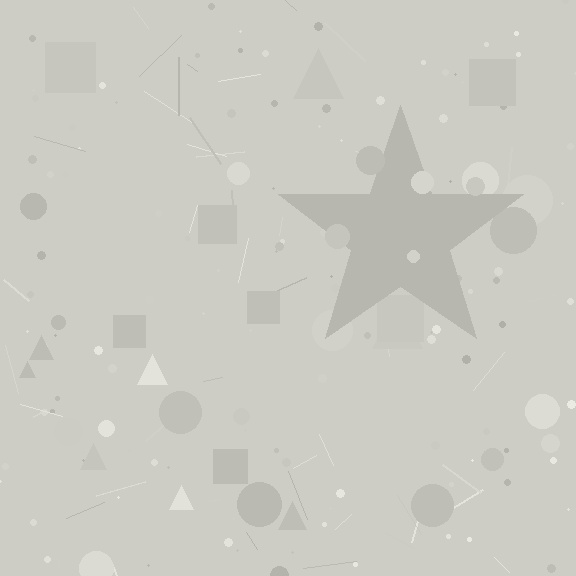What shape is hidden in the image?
A star is hidden in the image.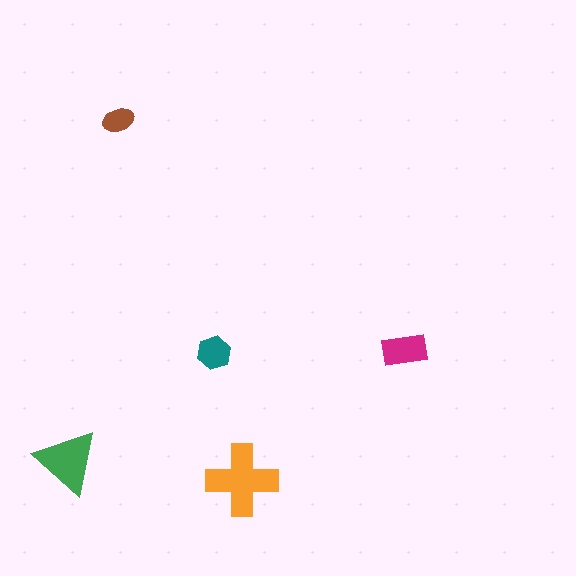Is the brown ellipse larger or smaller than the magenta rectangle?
Smaller.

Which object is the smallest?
The brown ellipse.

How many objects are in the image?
There are 5 objects in the image.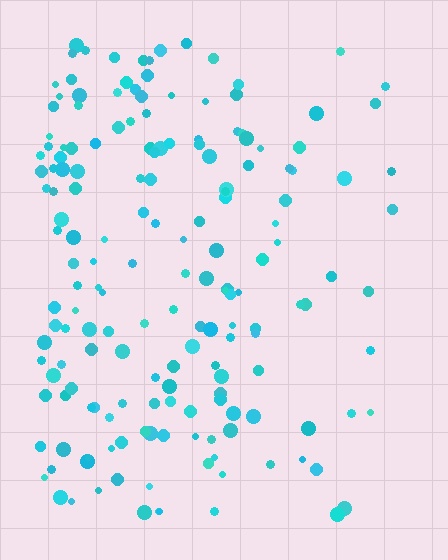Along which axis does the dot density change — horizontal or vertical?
Horizontal.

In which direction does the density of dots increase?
From right to left, with the left side densest.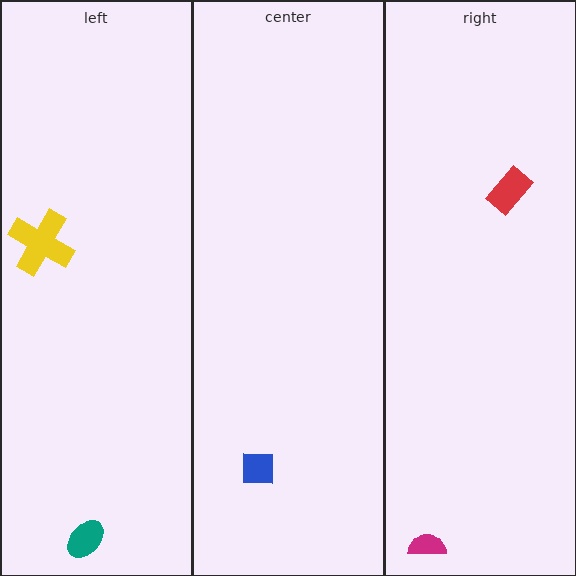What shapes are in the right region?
The red rectangle, the magenta semicircle.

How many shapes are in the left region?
2.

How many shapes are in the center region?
1.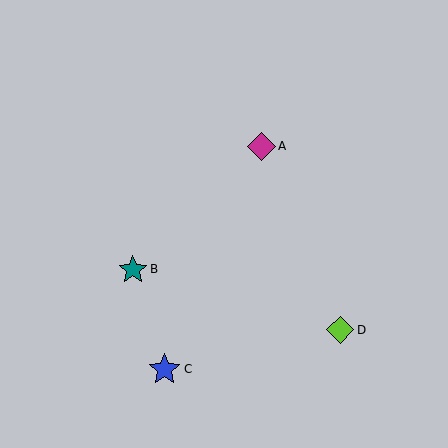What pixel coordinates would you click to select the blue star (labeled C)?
Click at (165, 369) to select the blue star C.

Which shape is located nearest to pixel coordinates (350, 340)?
The lime diamond (labeled D) at (340, 330) is nearest to that location.